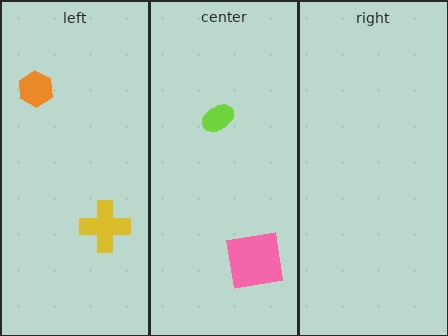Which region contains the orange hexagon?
The left region.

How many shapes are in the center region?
2.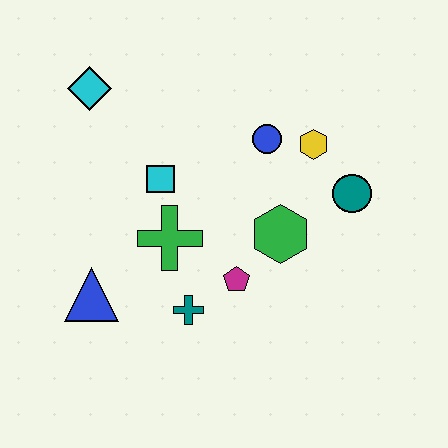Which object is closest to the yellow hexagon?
The blue circle is closest to the yellow hexagon.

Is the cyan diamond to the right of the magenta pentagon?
No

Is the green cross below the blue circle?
Yes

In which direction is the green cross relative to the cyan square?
The green cross is below the cyan square.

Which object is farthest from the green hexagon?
The cyan diamond is farthest from the green hexagon.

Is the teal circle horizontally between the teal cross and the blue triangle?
No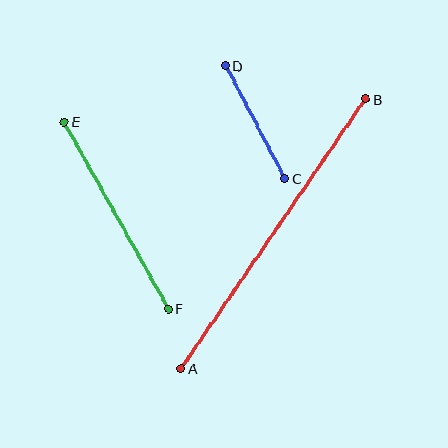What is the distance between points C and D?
The distance is approximately 127 pixels.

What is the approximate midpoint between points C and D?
The midpoint is at approximately (255, 122) pixels.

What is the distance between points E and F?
The distance is approximately 214 pixels.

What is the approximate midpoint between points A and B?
The midpoint is at approximately (273, 234) pixels.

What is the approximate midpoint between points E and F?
The midpoint is at approximately (116, 215) pixels.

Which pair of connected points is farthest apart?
Points A and B are farthest apart.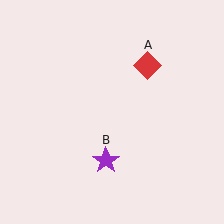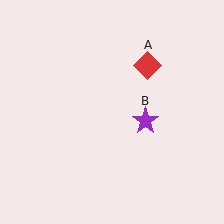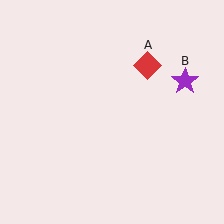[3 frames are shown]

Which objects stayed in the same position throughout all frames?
Red diamond (object A) remained stationary.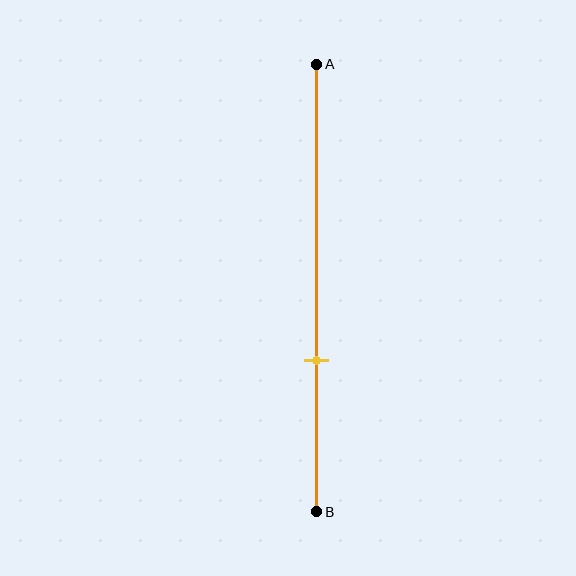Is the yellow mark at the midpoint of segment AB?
No, the mark is at about 65% from A, not at the 50% midpoint.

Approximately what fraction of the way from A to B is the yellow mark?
The yellow mark is approximately 65% of the way from A to B.